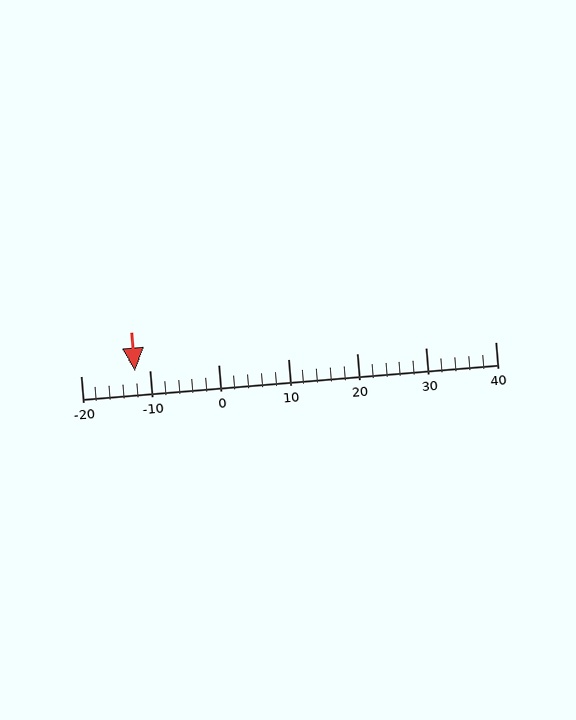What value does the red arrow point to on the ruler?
The red arrow points to approximately -12.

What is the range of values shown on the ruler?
The ruler shows values from -20 to 40.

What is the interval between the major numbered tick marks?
The major tick marks are spaced 10 units apart.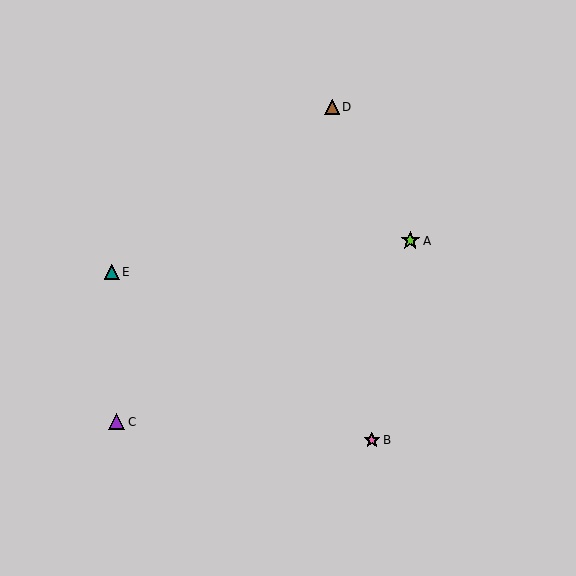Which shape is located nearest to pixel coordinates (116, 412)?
The purple triangle (labeled C) at (117, 422) is nearest to that location.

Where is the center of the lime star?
The center of the lime star is at (410, 241).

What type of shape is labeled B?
Shape B is a pink star.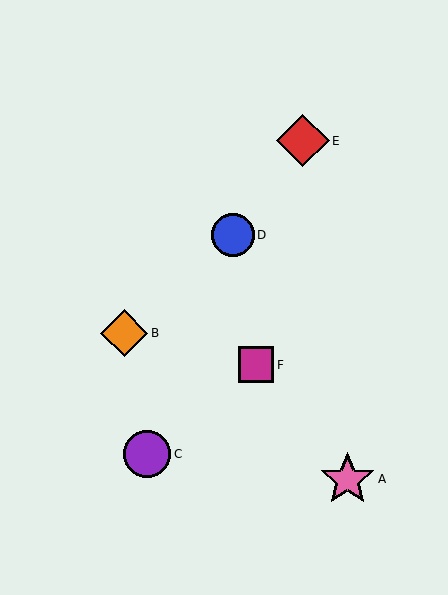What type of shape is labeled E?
Shape E is a red diamond.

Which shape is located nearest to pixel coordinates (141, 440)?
The purple circle (labeled C) at (147, 454) is nearest to that location.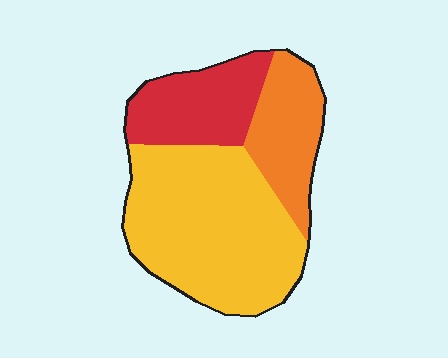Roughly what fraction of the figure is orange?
Orange takes up about one fifth (1/5) of the figure.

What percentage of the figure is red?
Red covers 23% of the figure.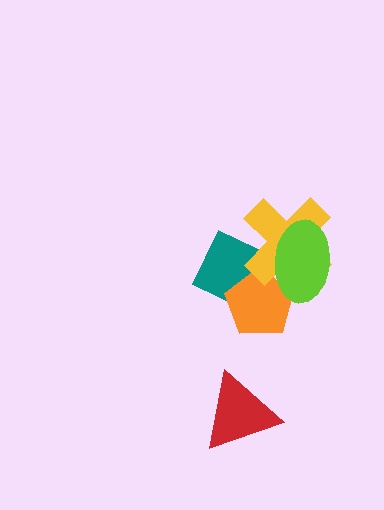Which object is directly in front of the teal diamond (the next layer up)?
The orange pentagon is directly in front of the teal diamond.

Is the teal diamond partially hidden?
Yes, it is partially covered by another shape.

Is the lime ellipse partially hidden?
No, no other shape covers it.